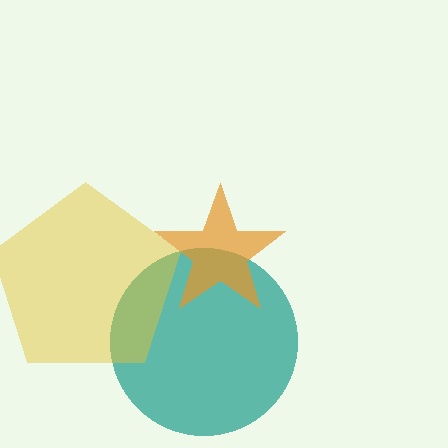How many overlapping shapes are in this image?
There are 3 overlapping shapes in the image.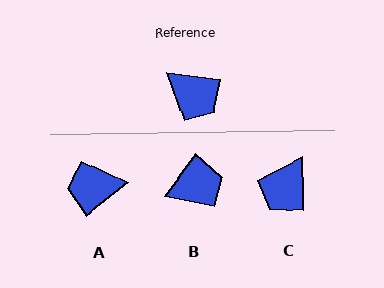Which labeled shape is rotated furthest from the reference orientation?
A, about 134 degrees away.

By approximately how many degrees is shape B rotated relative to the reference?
Approximately 60 degrees counter-clockwise.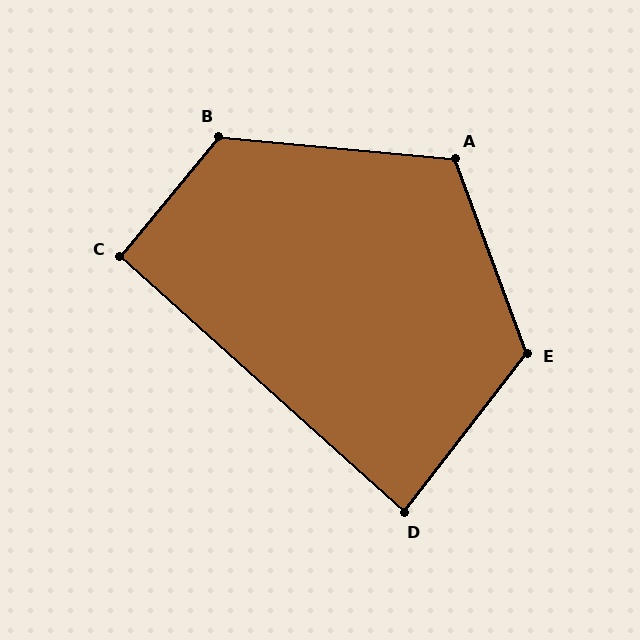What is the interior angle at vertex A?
Approximately 116 degrees (obtuse).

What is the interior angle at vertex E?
Approximately 122 degrees (obtuse).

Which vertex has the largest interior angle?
B, at approximately 124 degrees.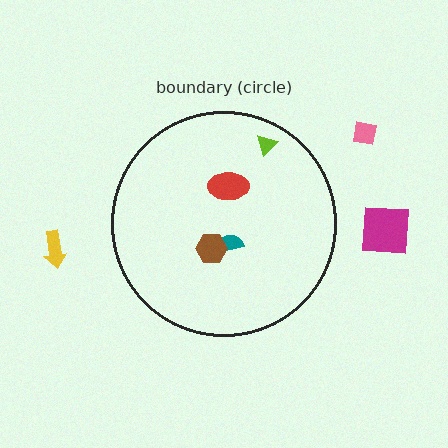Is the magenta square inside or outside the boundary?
Outside.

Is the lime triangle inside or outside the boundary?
Inside.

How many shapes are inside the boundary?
4 inside, 3 outside.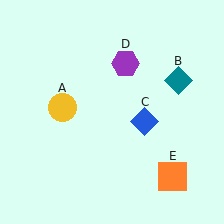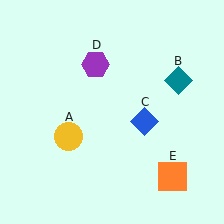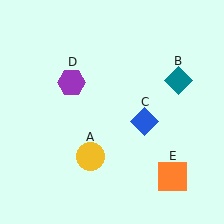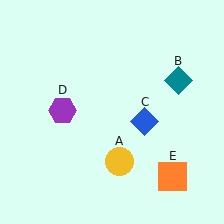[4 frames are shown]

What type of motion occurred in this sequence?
The yellow circle (object A), purple hexagon (object D) rotated counterclockwise around the center of the scene.